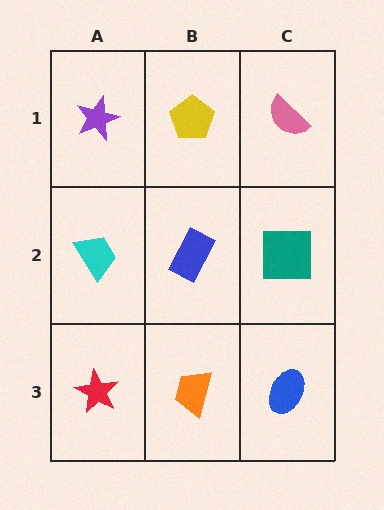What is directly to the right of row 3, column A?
An orange trapezoid.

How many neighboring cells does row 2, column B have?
4.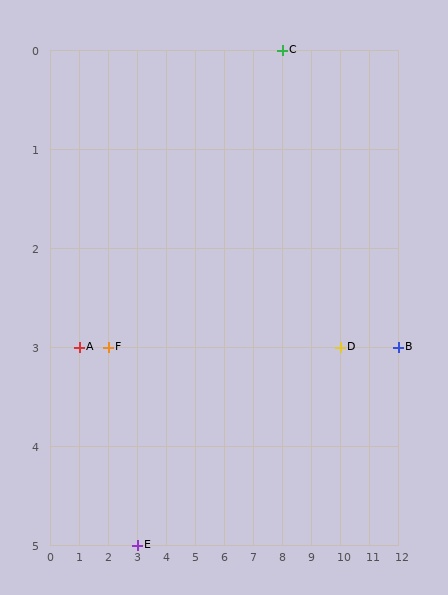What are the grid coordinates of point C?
Point C is at grid coordinates (8, 0).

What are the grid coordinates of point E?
Point E is at grid coordinates (3, 5).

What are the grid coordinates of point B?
Point B is at grid coordinates (12, 3).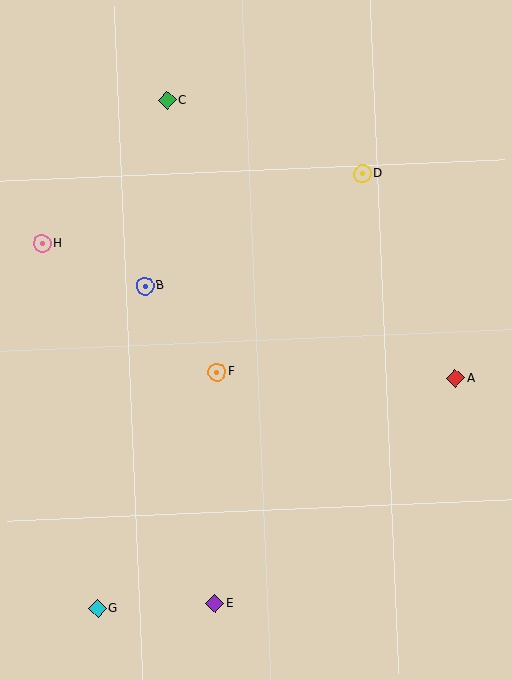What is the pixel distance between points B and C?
The distance between B and C is 187 pixels.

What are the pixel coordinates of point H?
Point H is at (42, 244).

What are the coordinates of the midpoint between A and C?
The midpoint between A and C is at (311, 239).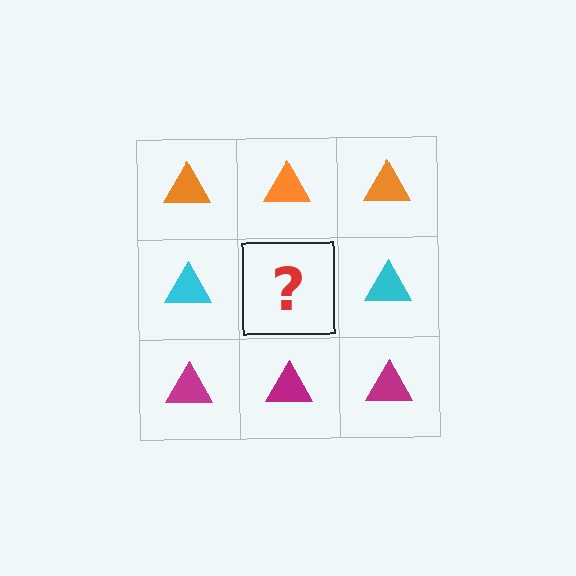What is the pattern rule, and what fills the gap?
The rule is that each row has a consistent color. The gap should be filled with a cyan triangle.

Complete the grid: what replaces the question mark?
The question mark should be replaced with a cyan triangle.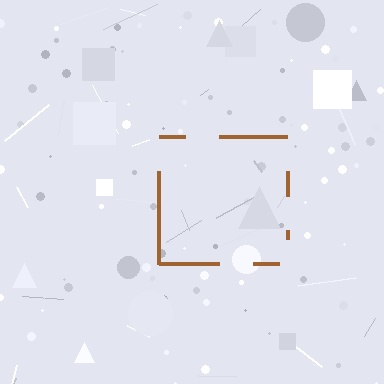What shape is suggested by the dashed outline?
The dashed outline suggests a square.